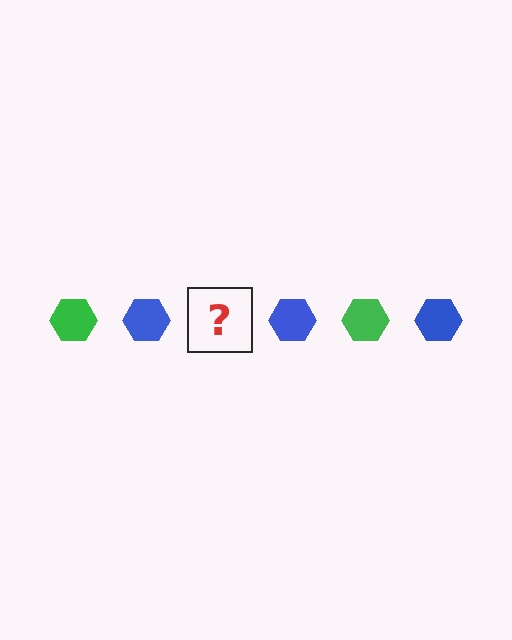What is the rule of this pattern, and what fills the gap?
The rule is that the pattern cycles through green, blue hexagons. The gap should be filled with a green hexagon.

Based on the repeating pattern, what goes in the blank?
The blank should be a green hexagon.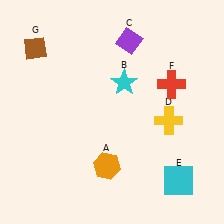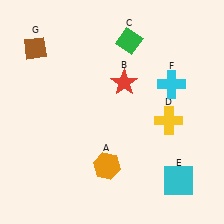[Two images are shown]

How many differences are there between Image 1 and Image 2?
There are 3 differences between the two images.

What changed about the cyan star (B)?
In Image 1, B is cyan. In Image 2, it changed to red.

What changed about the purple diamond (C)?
In Image 1, C is purple. In Image 2, it changed to green.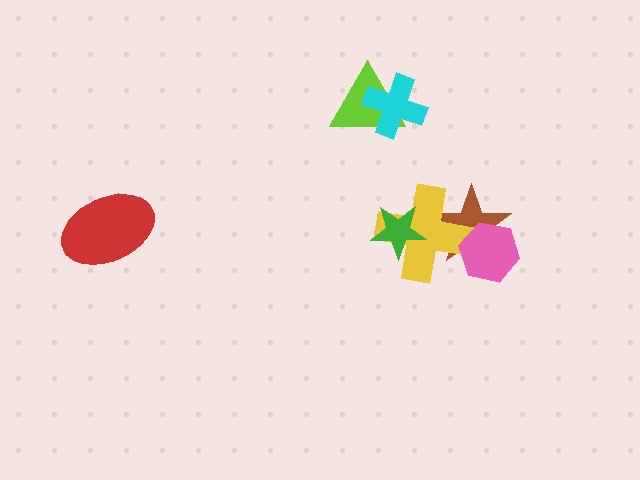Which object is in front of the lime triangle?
The cyan cross is in front of the lime triangle.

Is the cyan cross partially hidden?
No, no other shape covers it.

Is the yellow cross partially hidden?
Yes, it is partially covered by another shape.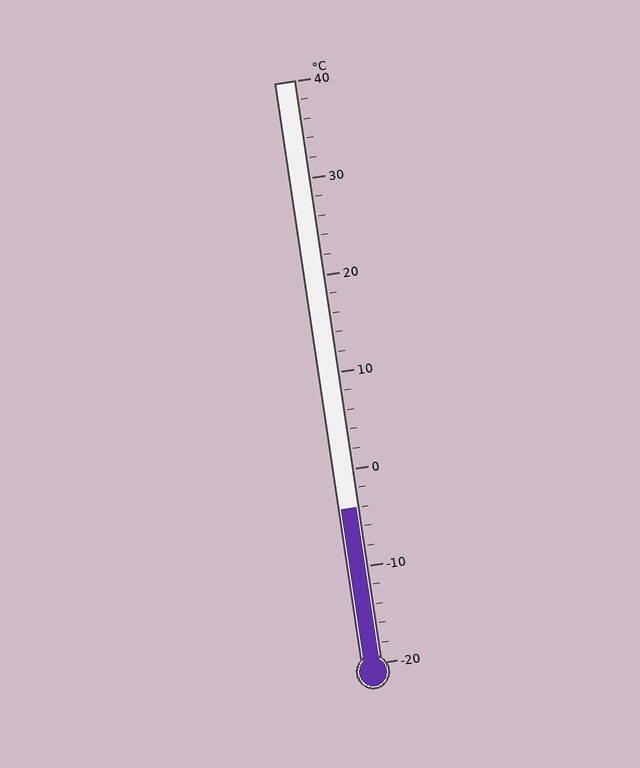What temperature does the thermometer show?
The thermometer shows approximately -4°C.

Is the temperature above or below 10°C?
The temperature is below 10°C.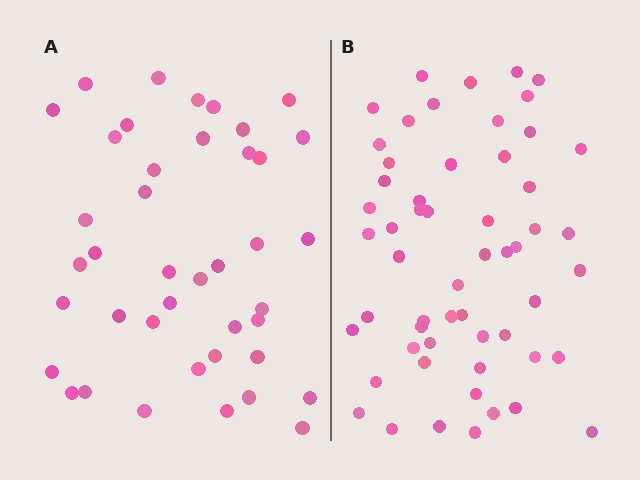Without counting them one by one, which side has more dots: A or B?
Region B (the right region) has more dots.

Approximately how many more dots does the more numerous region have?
Region B has approximately 15 more dots than region A.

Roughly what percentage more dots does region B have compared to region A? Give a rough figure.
About 35% more.